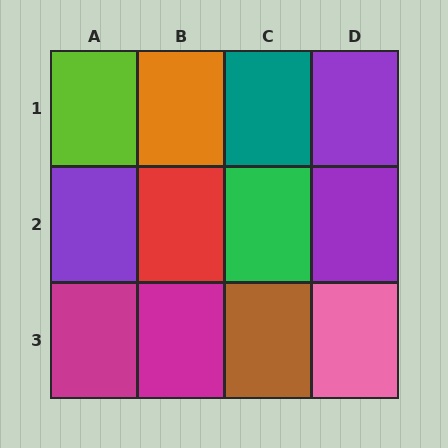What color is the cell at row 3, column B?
Magenta.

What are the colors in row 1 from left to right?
Lime, orange, teal, purple.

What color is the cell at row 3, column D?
Pink.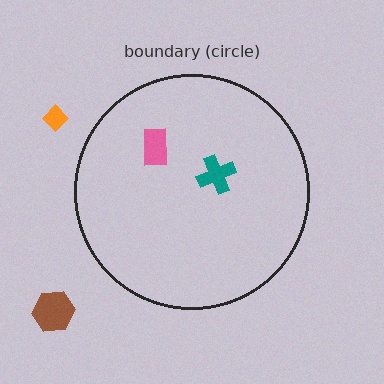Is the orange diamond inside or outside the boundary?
Outside.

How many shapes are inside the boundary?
2 inside, 2 outside.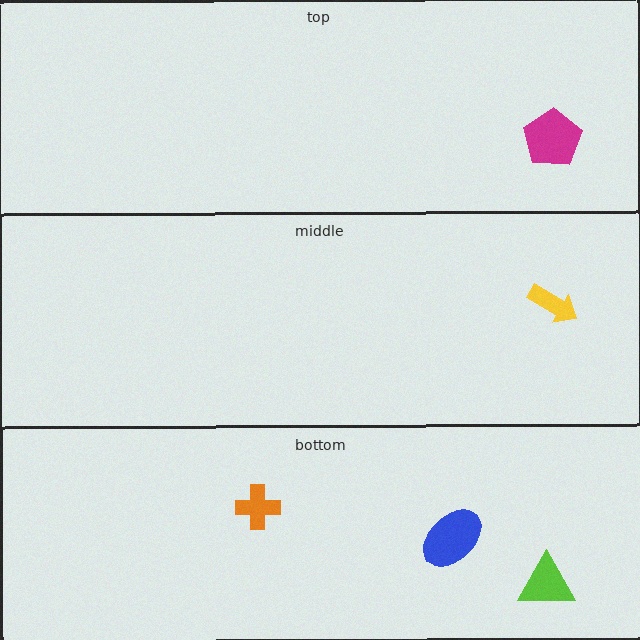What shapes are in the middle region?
The yellow arrow.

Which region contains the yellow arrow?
The middle region.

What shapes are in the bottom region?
The blue ellipse, the lime triangle, the orange cross.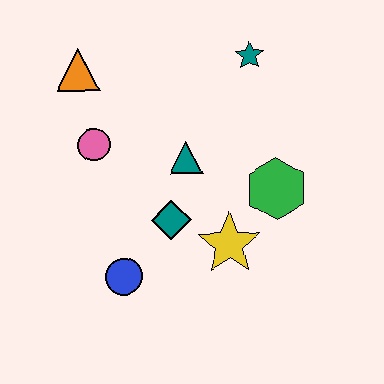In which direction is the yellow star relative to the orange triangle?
The yellow star is below the orange triangle.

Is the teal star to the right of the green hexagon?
No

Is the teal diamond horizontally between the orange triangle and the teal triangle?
Yes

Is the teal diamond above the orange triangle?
No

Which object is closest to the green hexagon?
The yellow star is closest to the green hexagon.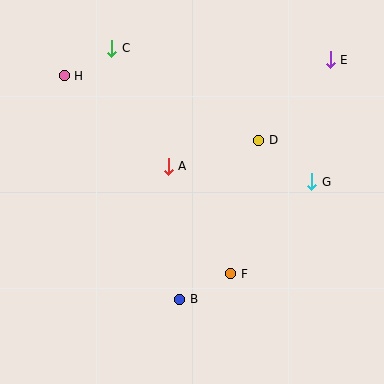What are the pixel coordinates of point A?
Point A is at (168, 166).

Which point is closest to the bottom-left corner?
Point B is closest to the bottom-left corner.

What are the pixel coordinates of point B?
Point B is at (180, 299).